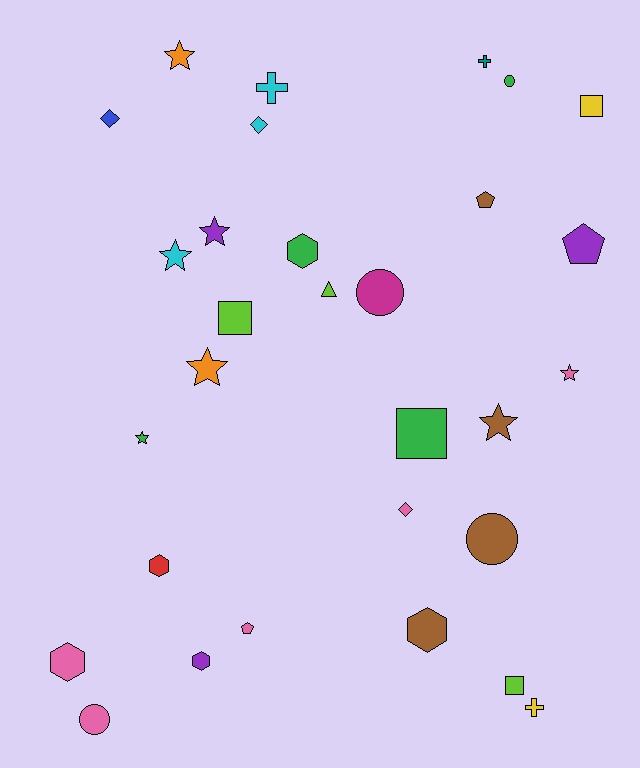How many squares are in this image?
There are 4 squares.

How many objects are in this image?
There are 30 objects.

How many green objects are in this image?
There are 4 green objects.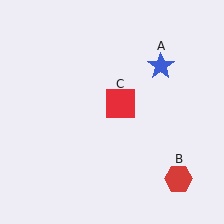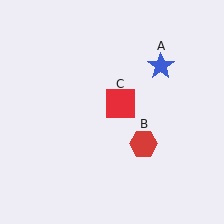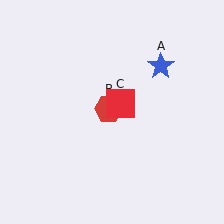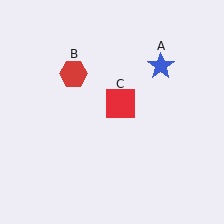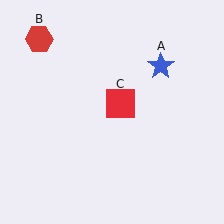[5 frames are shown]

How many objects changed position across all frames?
1 object changed position: red hexagon (object B).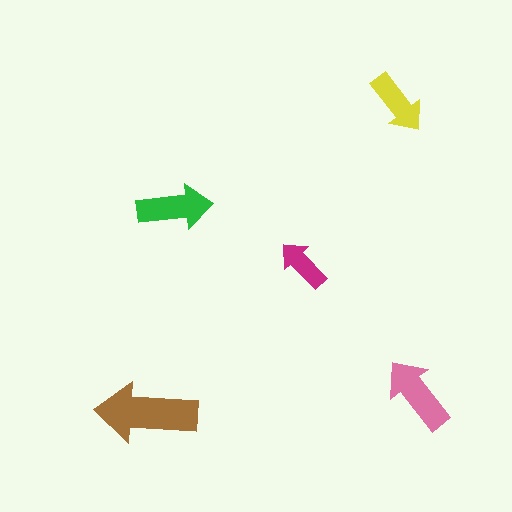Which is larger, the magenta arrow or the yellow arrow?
The yellow one.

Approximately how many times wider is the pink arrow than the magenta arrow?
About 1.5 times wider.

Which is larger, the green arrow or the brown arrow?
The brown one.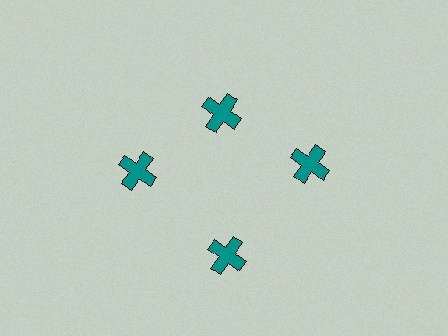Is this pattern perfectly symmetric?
No. The 4 teal crosses are arranged in a ring, but one element near the 12 o'clock position is pulled inward toward the center, breaking the 4-fold rotational symmetry.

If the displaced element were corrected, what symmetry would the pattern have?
It would have 4-fold rotational symmetry — the pattern would map onto itself every 90 degrees.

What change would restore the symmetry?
The symmetry would be restored by moving it outward, back onto the ring so that all 4 crosses sit at equal angles and equal distance from the center.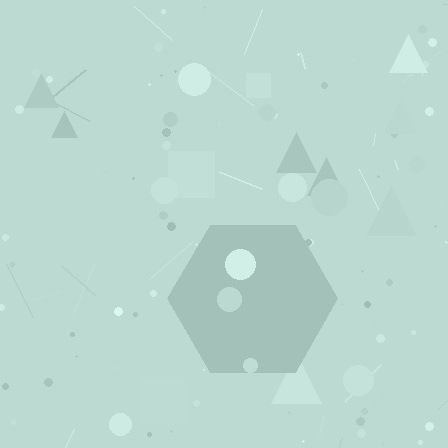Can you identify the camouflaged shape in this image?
The camouflaged shape is a hexagon.